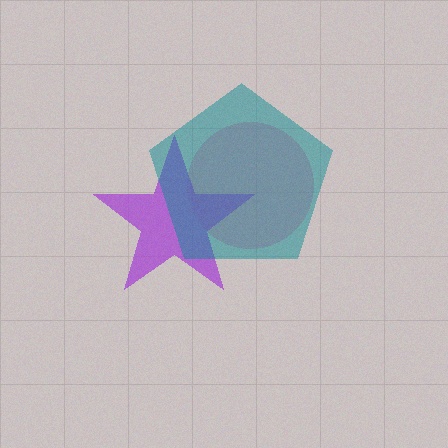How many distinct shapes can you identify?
There are 3 distinct shapes: a pink circle, a purple star, a teal pentagon.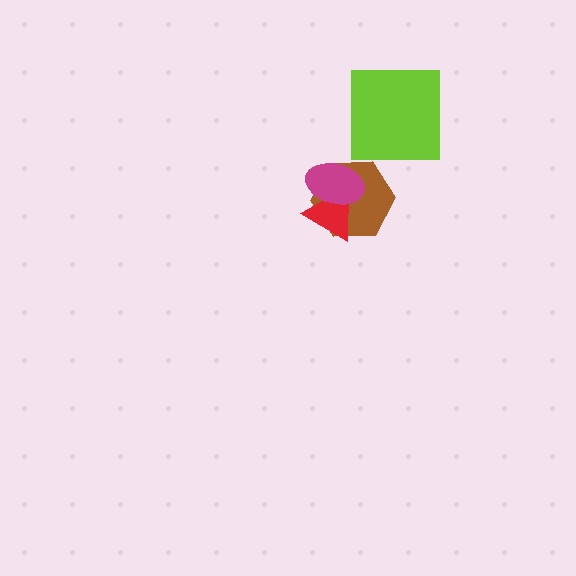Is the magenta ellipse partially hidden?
No, no other shape covers it.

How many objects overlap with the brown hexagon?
2 objects overlap with the brown hexagon.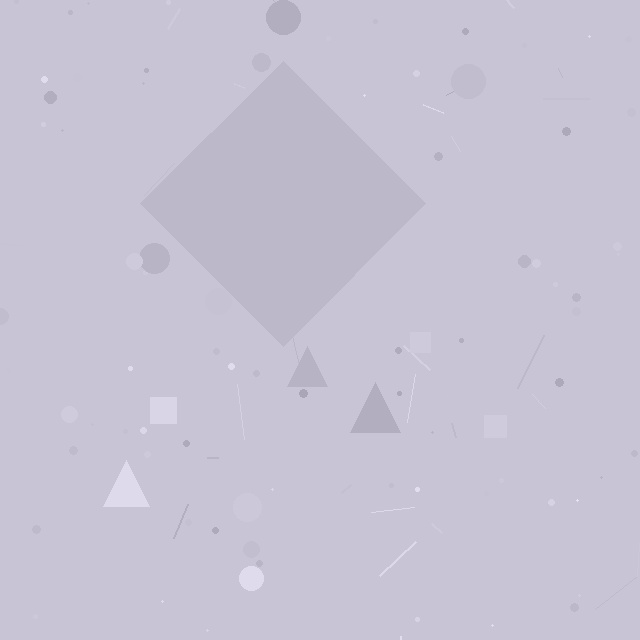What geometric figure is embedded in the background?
A diamond is embedded in the background.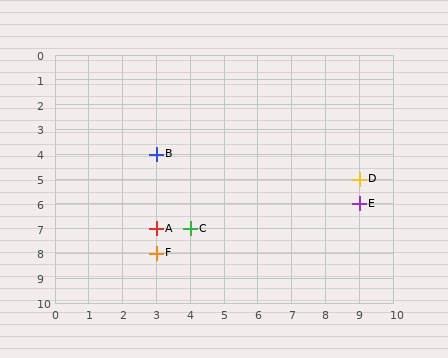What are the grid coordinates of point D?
Point D is at grid coordinates (9, 5).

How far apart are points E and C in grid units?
Points E and C are 5 columns and 1 row apart (about 5.1 grid units diagonally).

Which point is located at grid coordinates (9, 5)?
Point D is at (9, 5).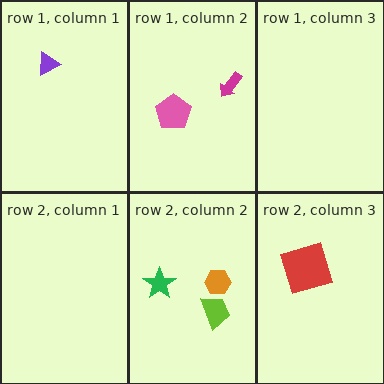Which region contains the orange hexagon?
The row 2, column 2 region.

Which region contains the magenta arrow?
The row 1, column 2 region.